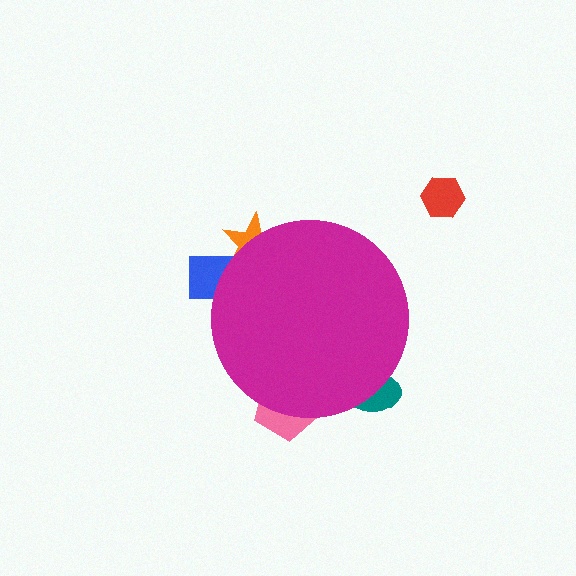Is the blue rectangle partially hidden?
Yes, the blue rectangle is partially hidden behind the magenta circle.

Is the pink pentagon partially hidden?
Yes, the pink pentagon is partially hidden behind the magenta circle.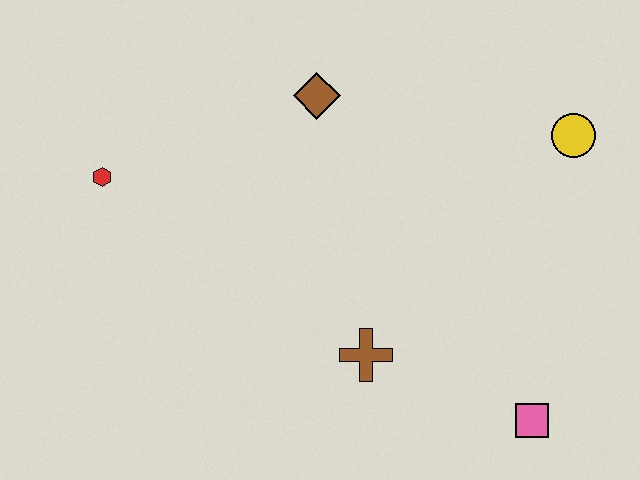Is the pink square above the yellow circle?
No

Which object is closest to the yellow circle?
The brown diamond is closest to the yellow circle.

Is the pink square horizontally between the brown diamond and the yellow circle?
Yes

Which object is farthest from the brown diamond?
The pink square is farthest from the brown diamond.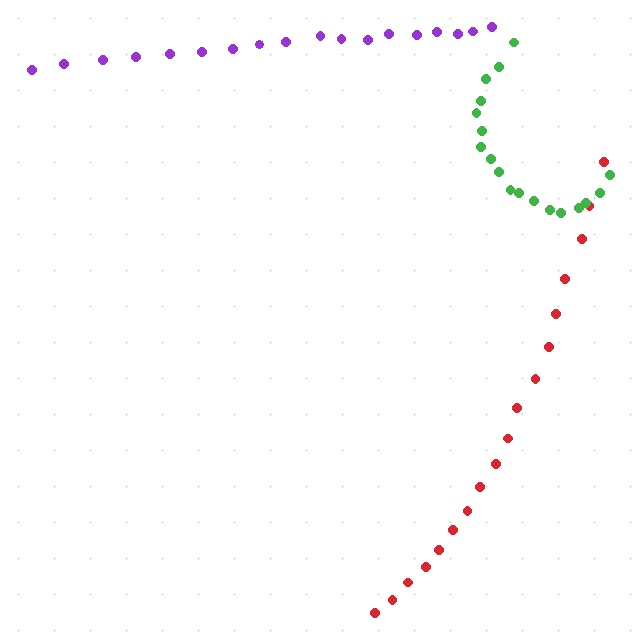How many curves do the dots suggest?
There are 3 distinct paths.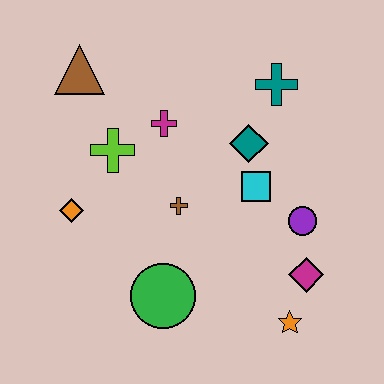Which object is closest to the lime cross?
The magenta cross is closest to the lime cross.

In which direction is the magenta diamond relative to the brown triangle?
The magenta diamond is to the right of the brown triangle.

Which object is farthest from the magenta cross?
The orange star is farthest from the magenta cross.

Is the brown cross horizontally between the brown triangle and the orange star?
Yes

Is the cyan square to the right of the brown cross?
Yes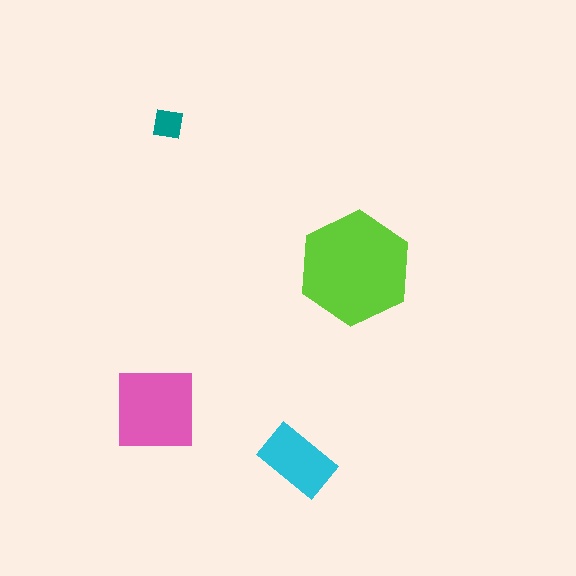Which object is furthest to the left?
The pink square is leftmost.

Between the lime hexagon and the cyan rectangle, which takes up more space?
The lime hexagon.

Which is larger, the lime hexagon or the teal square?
The lime hexagon.